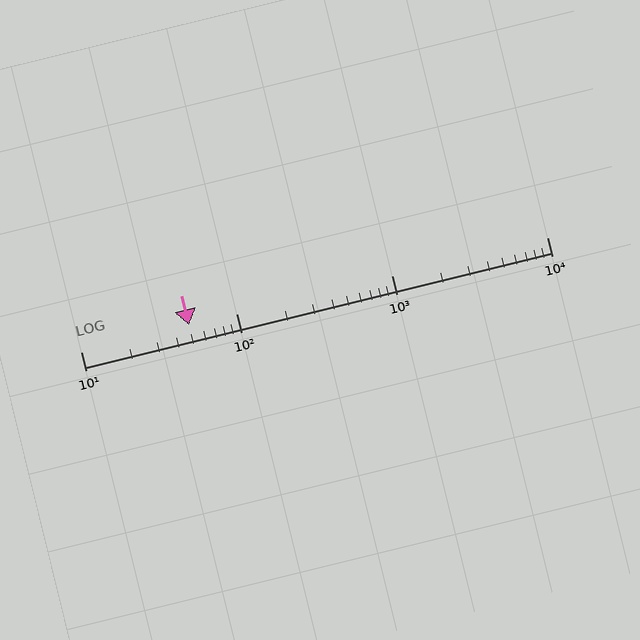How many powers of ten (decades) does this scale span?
The scale spans 3 decades, from 10 to 10000.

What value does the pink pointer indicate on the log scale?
The pointer indicates approximately 50.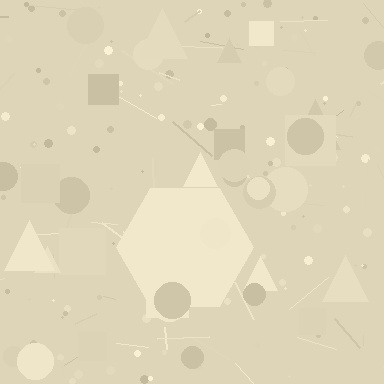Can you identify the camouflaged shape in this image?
The camouflaged shape is a hexagon.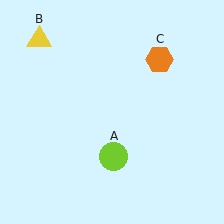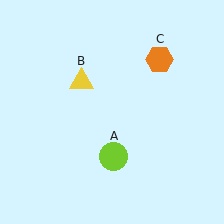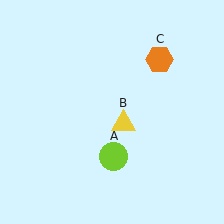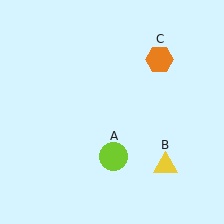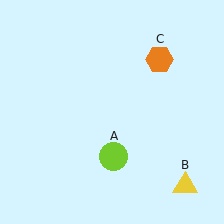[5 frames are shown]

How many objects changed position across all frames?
1 object changed position: yellow triangle (object B).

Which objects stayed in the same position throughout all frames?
Lime circle (object A) and orange hexagon (object C) remained stationary.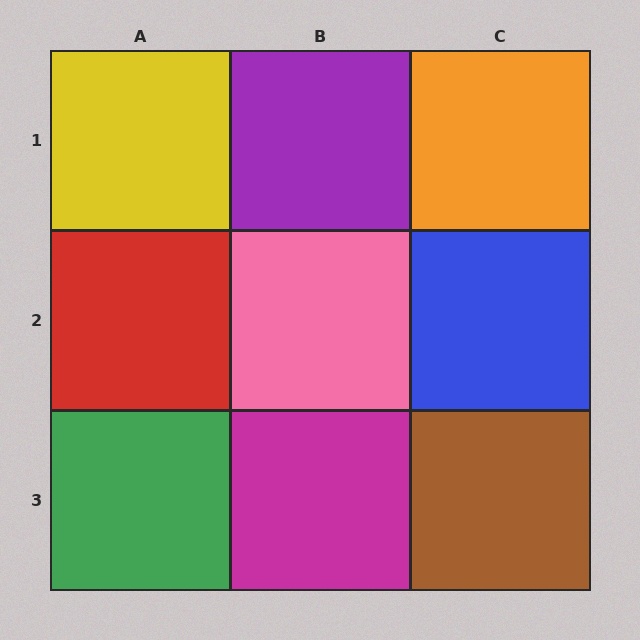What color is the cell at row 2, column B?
Pink.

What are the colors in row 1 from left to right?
Yellow, purple, orange.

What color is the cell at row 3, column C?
Brown.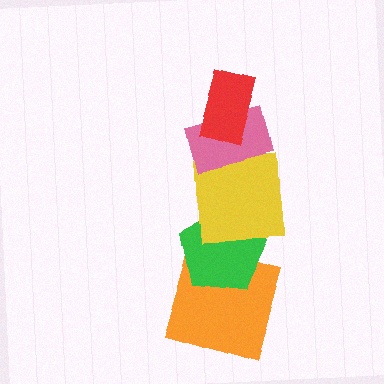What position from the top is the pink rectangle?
The pink rectangle is 2nd from the top.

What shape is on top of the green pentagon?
The yellow square is on top of the green pentagon.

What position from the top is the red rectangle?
The red rectangle is 1st from the top.